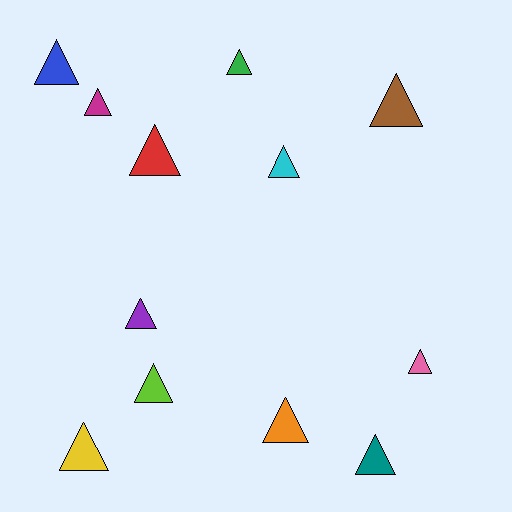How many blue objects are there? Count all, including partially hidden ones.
There is 1 blue object.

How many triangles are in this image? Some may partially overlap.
There are 12 triangles.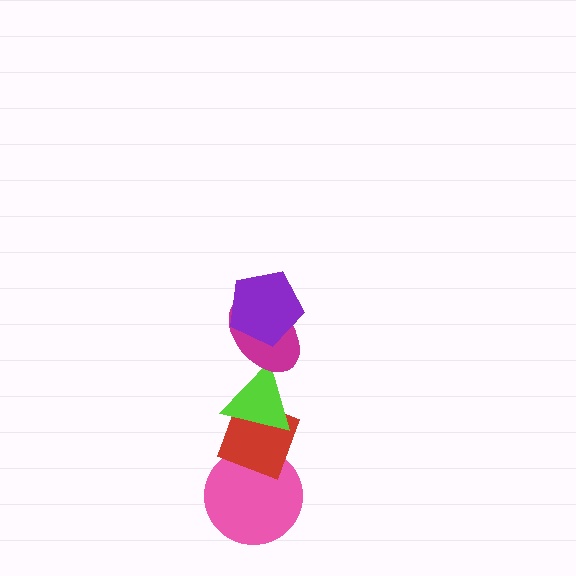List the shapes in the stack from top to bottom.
From top to bottom: the purple pentagon, the magenta ellipse, the lime triangle, the red diamond, the pink circle.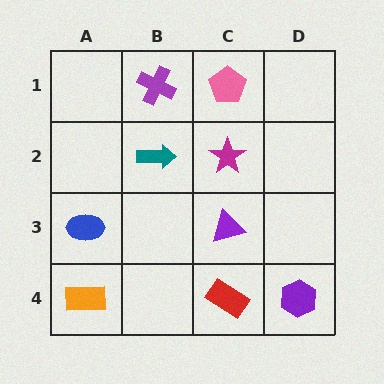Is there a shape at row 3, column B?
No, that cell is empty.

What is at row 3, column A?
A blue ellipse.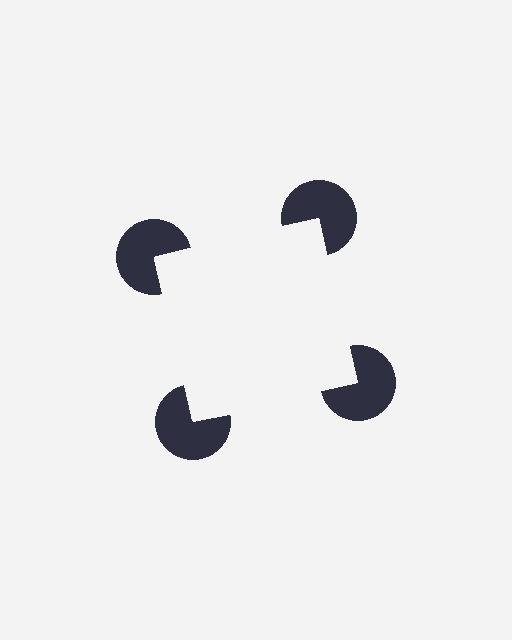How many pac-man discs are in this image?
There are 4 — one at each vertex of the illusory square.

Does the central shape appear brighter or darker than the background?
It typically appears slightly brighter than the background, even though no actual brightness change is drawn.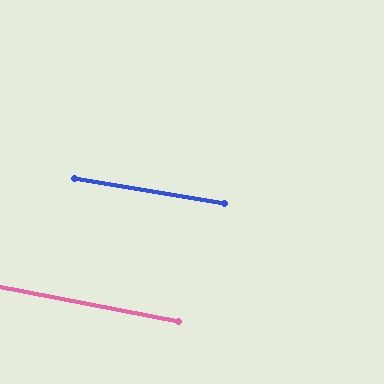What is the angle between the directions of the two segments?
Approximately 1 degree.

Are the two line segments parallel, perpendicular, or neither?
Parallel — their directions differ by only 1.0°.